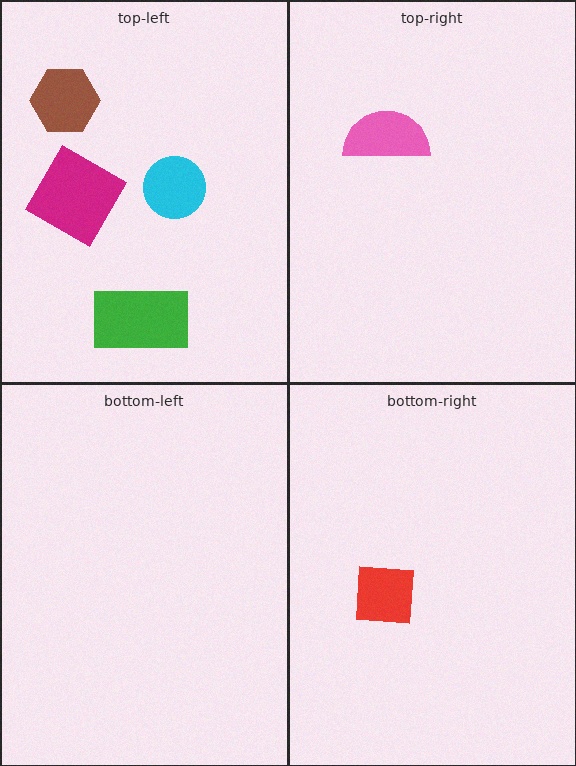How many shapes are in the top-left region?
4.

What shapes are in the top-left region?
The brown hexagon, the green rectangle, the magenta diamond, the cyan circle.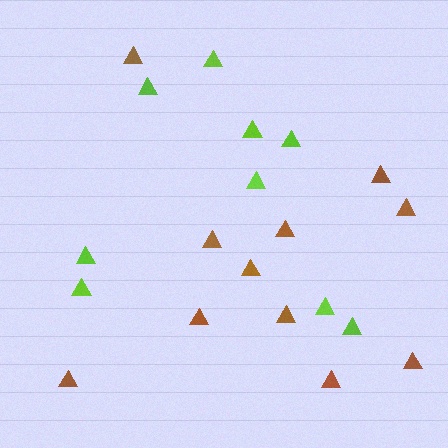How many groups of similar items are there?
There are 2 groups: one group of brown triangles (11) and one group of lime triangles (9).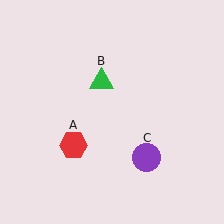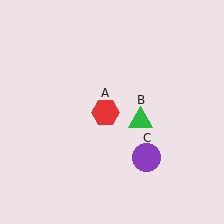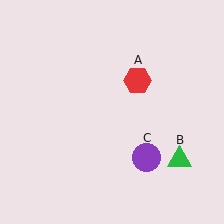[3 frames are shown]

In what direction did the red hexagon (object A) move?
The red hexagon (object A) moved up and to the right.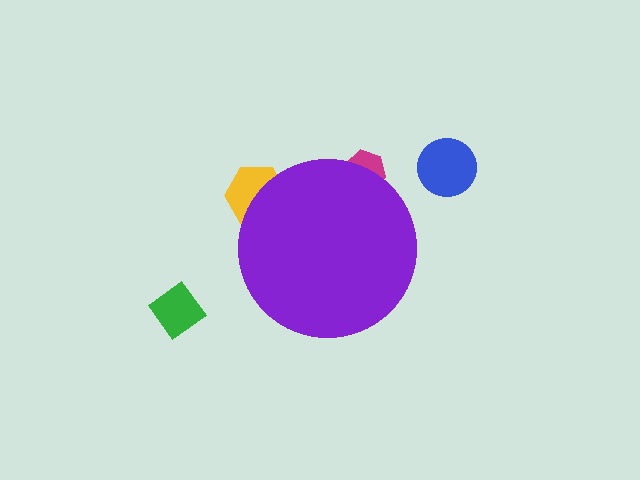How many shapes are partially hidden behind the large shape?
2 shapes are partially hidden.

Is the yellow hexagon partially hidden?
Yes, the yellow hexagon is partially hidden behind the purple circle.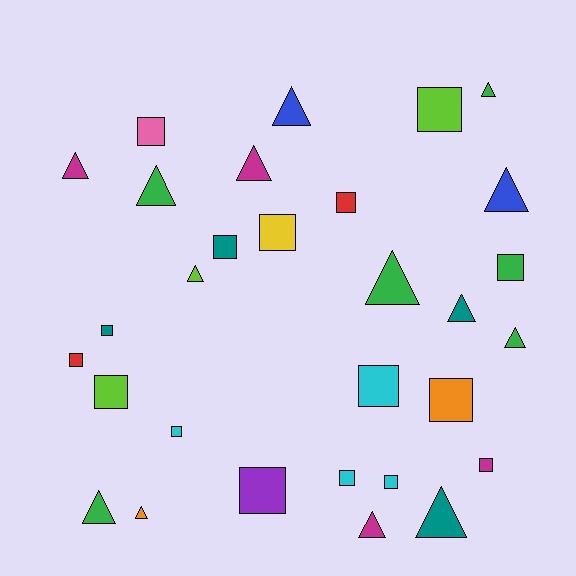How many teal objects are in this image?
There are 4 teal objects.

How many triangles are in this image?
There are 14 triangles.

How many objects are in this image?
There are 30 objects.